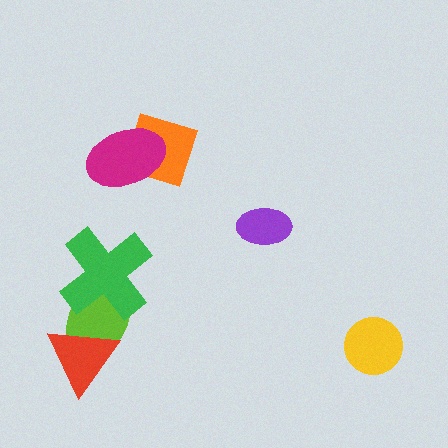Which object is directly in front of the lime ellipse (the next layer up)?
The red triangle is directly in front of the lime ellipse.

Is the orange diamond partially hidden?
Yes, it is partially covered by another shape.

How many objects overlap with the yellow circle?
0 objects overlap with the yellow circle.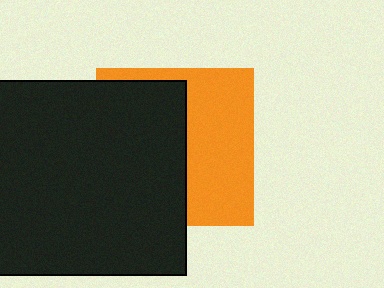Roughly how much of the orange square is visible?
About half of it is visible (roughly 46%).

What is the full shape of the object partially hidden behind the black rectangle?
The partially hidden object is an orange square.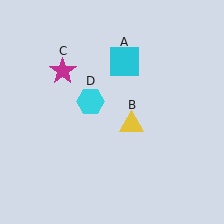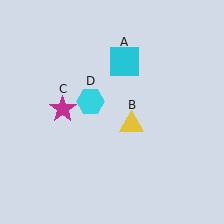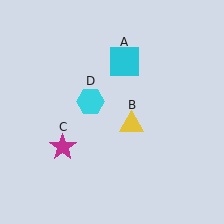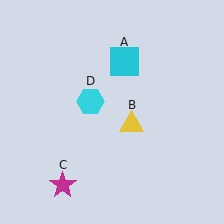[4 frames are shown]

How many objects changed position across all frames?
1 object changed position: magenta star (object C).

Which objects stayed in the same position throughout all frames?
Cyan square (object A) and yellow triangle (object B) and cyan hexagon (object D) remained stationary.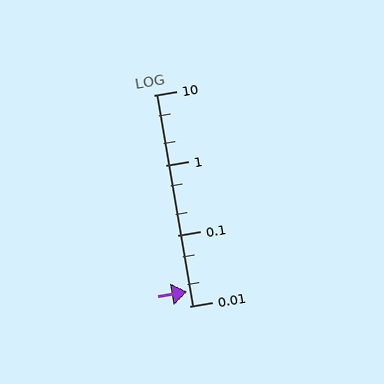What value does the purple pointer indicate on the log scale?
The pointer indicates approximately 0.016.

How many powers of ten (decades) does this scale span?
The scale spans 3 decades, from 0.01 to 10.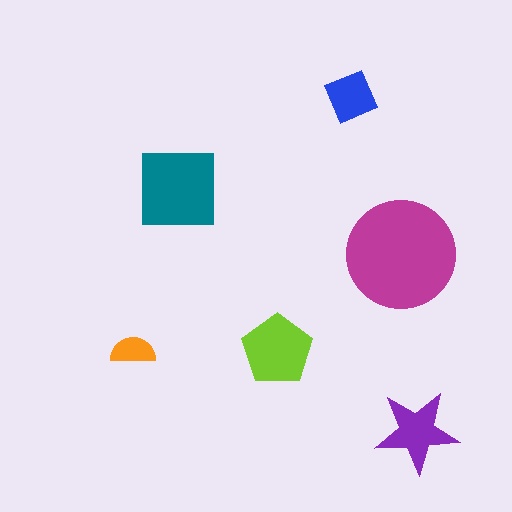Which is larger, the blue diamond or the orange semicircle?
The blue diamond.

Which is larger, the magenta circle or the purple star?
The magenta circle.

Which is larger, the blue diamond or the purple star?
The purple star.